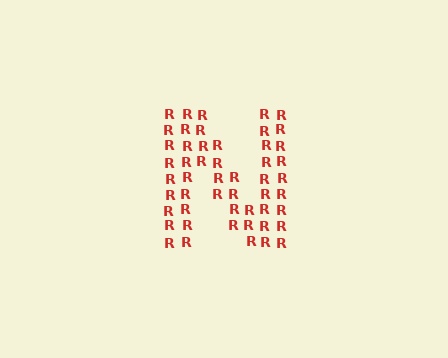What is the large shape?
The large shape is the letter N.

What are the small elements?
The small elements are letter R's.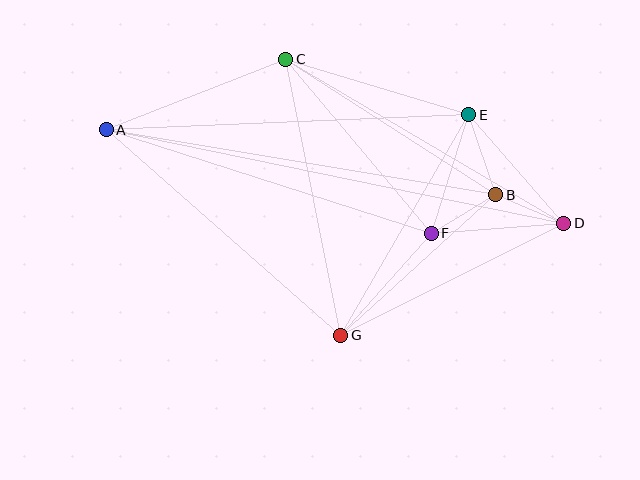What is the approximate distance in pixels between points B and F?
The distance between B and F is approximately 75 pixels.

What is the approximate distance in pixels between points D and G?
The distance between D and G is approximately 249 pixels.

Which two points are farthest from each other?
Points A and D are farthest from each other.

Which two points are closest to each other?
Points B and D are closest to each other.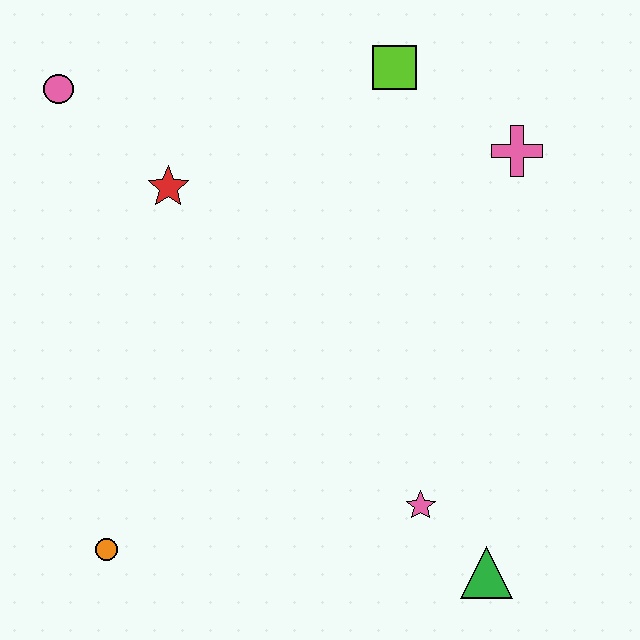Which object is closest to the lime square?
The pink cross is closest to the lime square.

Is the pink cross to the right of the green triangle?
Yes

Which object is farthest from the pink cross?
The orange circle is farthest from the pink cross.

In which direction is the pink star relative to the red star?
The pink star is below the red star.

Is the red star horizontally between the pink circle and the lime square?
Yes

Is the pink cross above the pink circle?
No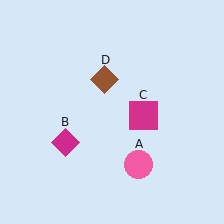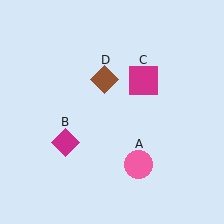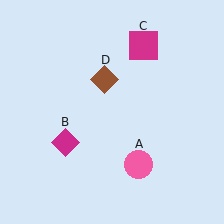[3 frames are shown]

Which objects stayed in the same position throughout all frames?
Pink circle (object A) and magenta diamond (object B) and brown diamond (object D) remained stationary.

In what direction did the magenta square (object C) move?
The magenta square (object C) moved up.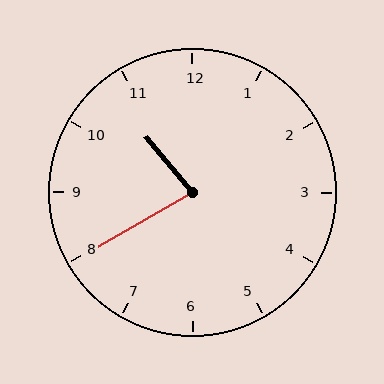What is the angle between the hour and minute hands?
Approximately 80 degrees.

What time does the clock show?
10:40.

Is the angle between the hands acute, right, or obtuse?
It is acute.